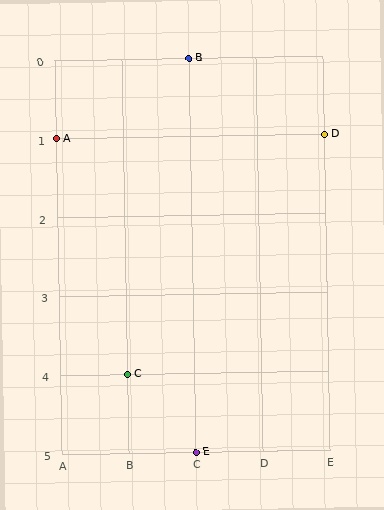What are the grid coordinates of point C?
Point C is at grid coordinates (B, 4).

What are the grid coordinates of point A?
Point A is at grid coordinates (A, 1).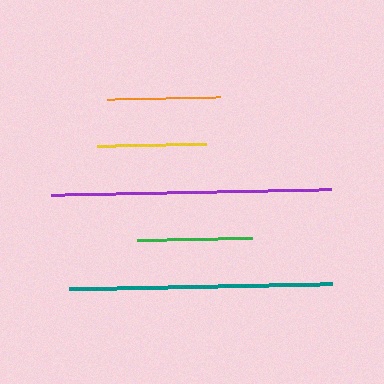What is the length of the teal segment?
The teal segment is approximately 263 pixels long.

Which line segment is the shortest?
The yellow line is the shortest at approximately 109 pixels.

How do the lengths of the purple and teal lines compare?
The purple and teal lines are approximately the same length.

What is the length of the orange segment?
The orange segment is approximately 113 pixels long.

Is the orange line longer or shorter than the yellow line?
The orange line is longer than the yellow line.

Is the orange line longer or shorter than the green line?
The green line is longer than the orange line.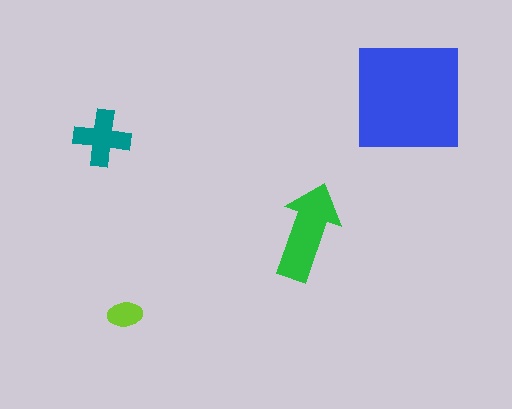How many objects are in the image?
There are 4 objects in the image.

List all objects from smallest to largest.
The lime ellipse, the teal cross, the green arrow, the blue square.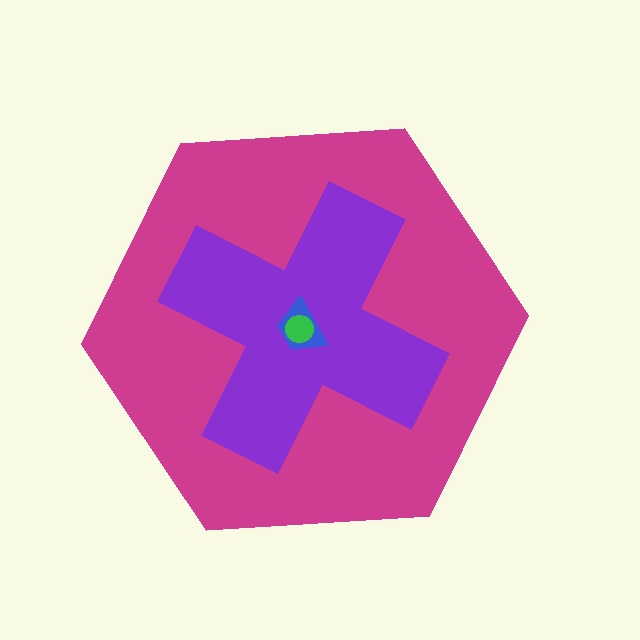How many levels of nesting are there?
4.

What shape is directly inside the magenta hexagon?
The purple cross.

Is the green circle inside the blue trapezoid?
Yes.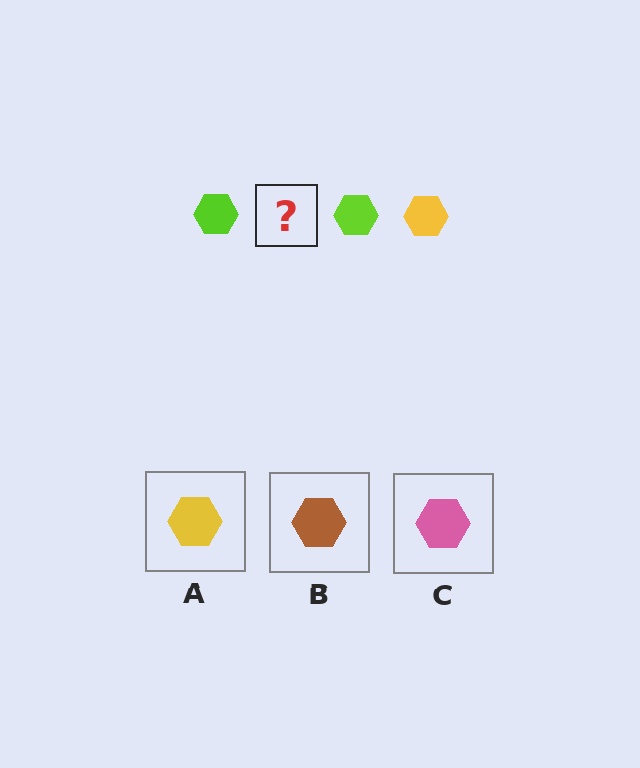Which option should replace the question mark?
Option A.